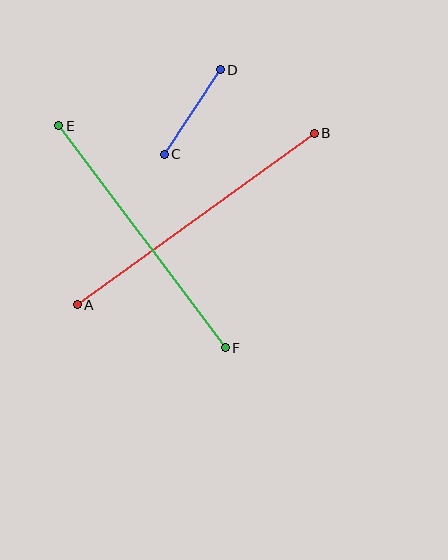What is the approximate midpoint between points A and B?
The midpoint is at approximately (196, 219) pixels.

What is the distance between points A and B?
The distance is approximately 293 pixels.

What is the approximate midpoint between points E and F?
The midpoint is at approximately (142, 237) pixels.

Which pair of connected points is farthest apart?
Points A and B are farthest apart.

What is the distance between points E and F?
The distance is approximately 278 pixels.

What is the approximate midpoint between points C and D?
The midpoint is at approximately (192, 112) pixels.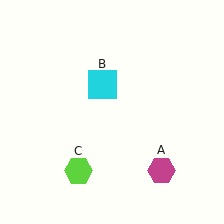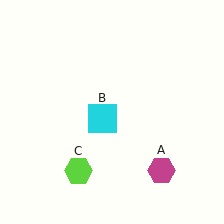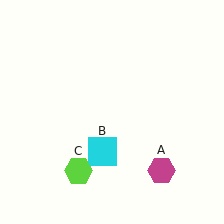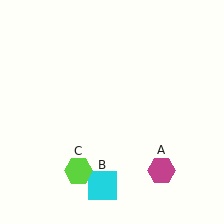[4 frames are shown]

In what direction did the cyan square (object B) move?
The cyan square (object B) moved down.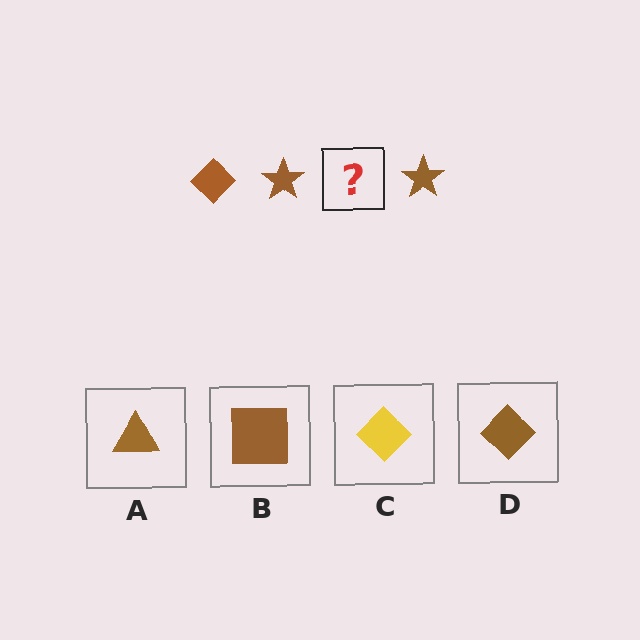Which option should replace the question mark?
Option D.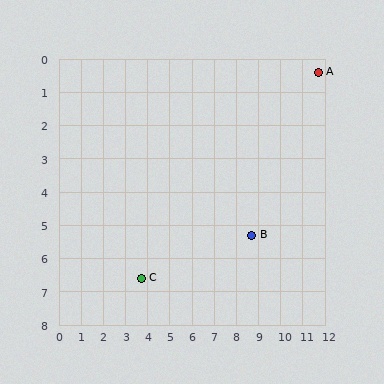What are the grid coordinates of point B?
Point B is at approximately (8.7, 5.3).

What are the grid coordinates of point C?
Point C is at approximately (3.7, 6.6).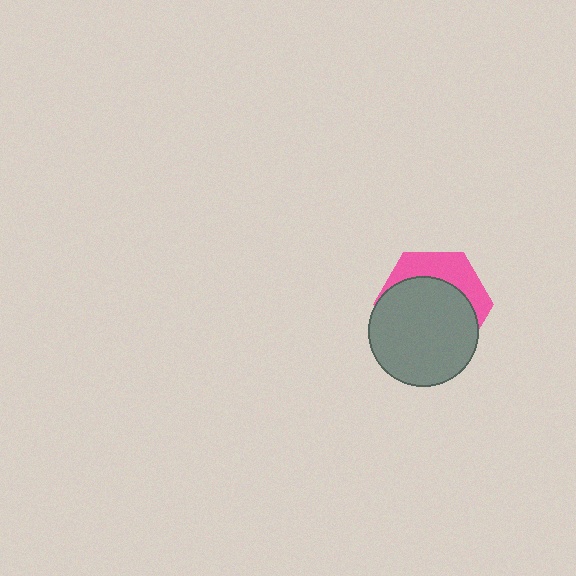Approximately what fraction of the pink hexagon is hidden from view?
Roughly 67% of the pink hexagon is hidden behind the gray circle.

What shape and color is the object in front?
The object in front is a gray circle.